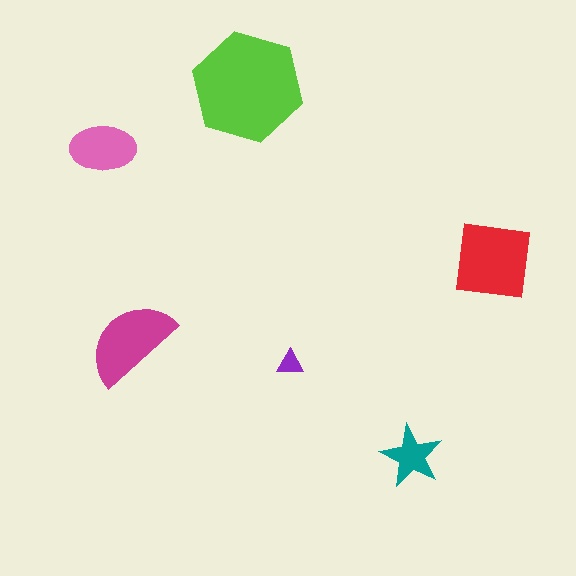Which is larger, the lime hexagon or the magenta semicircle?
The lime hexagon.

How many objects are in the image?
There are 6 objects in the image.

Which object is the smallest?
The purple triangle.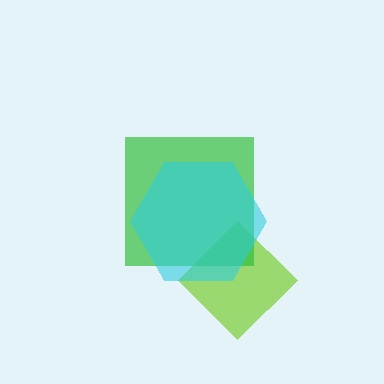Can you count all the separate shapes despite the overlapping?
Yes, there are 3 separate shapes.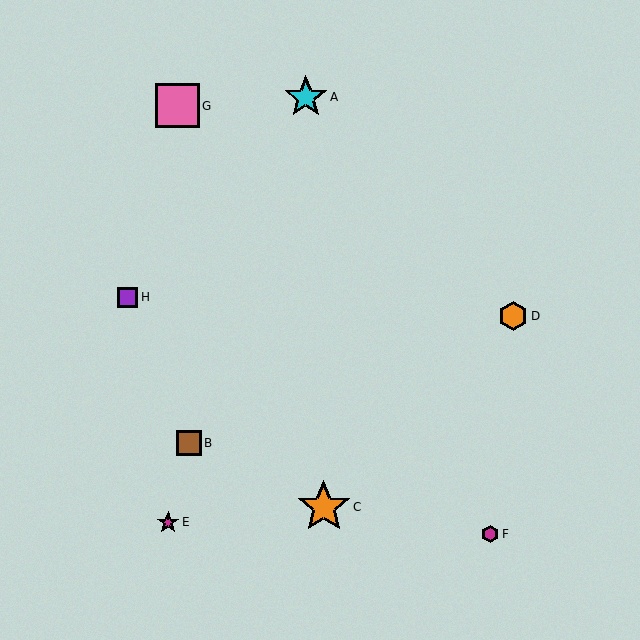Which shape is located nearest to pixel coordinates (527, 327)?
The orange hexagon (labeled D) at (513, 316) is nearest to that location.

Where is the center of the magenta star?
The center of the magenta star is at (168, 522).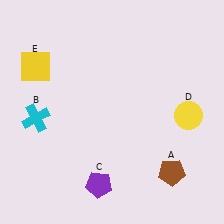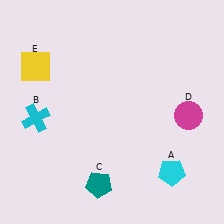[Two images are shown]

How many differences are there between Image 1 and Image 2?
There are 3 differences between the two images.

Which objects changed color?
A changed from brown to cyan. C changed from purple to teal. D changed from yellow to magenta.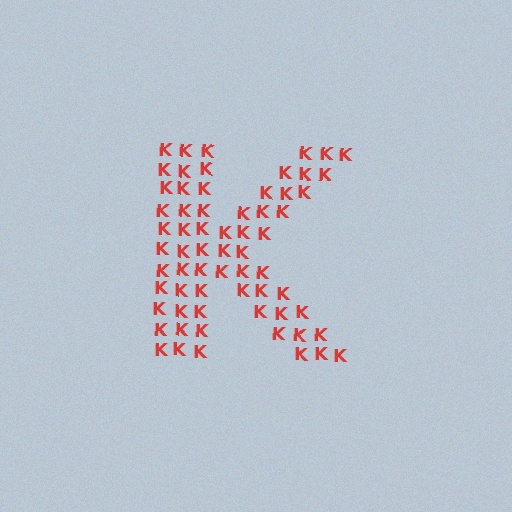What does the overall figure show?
The overall figure shows the letter K.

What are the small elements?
The small elements are letter K's.